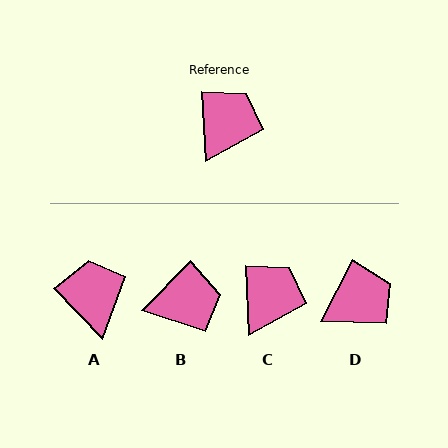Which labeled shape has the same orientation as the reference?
C.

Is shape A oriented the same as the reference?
No, it is off by about 41 degrees.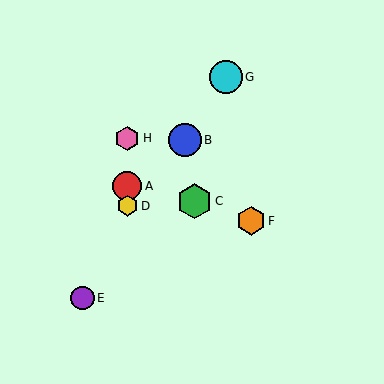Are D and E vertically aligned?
No, D is at x≈127 and E is at x≈82.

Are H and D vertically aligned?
Yes, both are at x≈127.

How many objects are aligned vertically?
3 objects (A, D, H) are aligned vertically.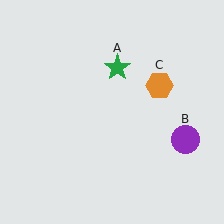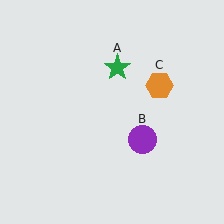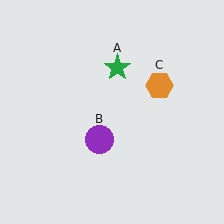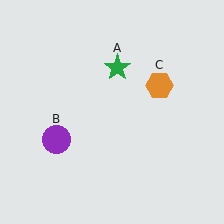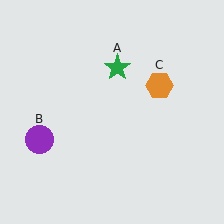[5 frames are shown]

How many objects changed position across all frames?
1 object changed position: purple circle (object B).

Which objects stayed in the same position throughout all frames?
Green star (object A) and orange hexagon (object C) remained stationary.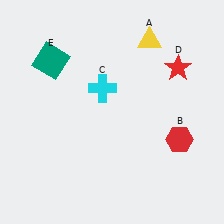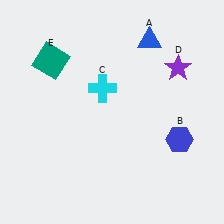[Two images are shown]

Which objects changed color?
A changed from yellow to blue. B changed from red to blue. D changed from red to purple.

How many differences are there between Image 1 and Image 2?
There are 3 differences between the two images.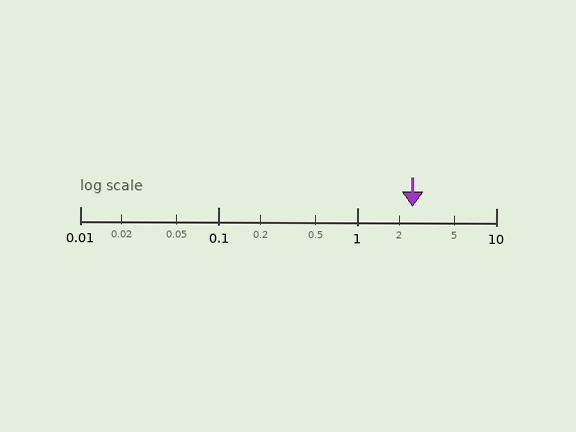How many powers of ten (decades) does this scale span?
The scale spans 3 decades, from 0.01 to 10.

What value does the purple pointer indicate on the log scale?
The pointer indicates approximately 2.5.